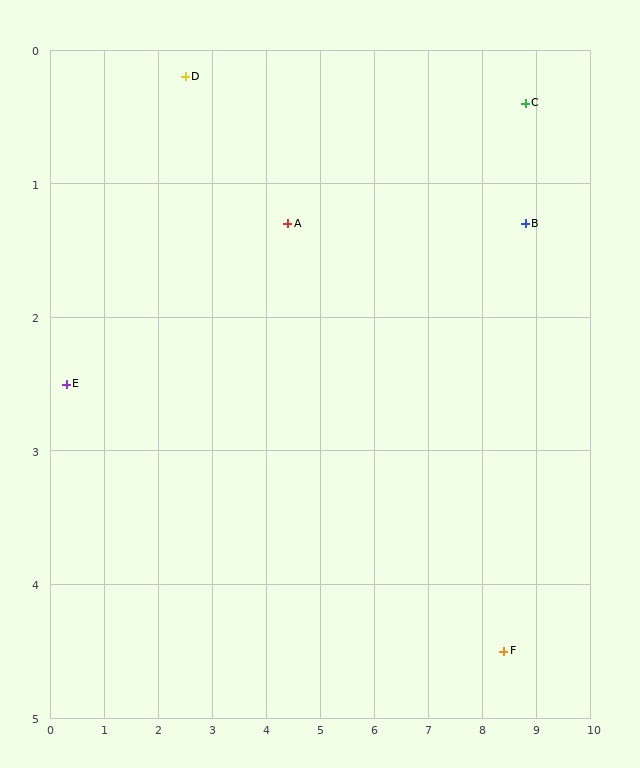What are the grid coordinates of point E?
Point E is at approximately (0.3, 2.5).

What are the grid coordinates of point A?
Point A is at approximately (4.4, 1.3).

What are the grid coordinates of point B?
Point B is at approximately (8.8, 1.3).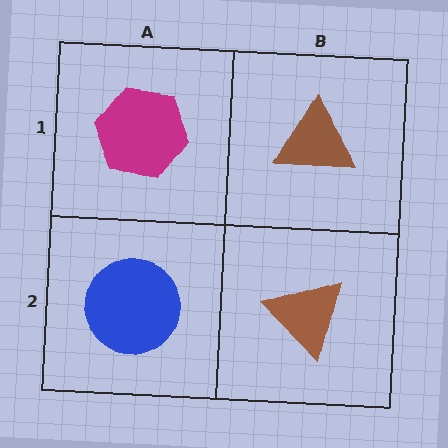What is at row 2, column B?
A brown triangle.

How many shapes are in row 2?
2 shapes.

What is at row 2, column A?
A blue circle.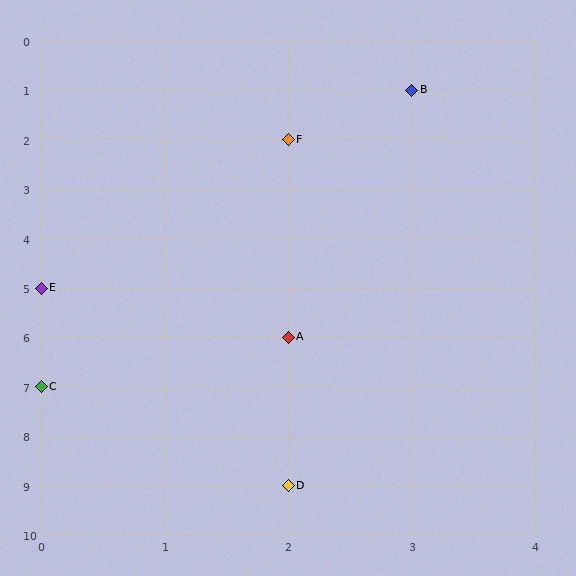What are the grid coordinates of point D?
Point D is at grid coordinates (2, 9).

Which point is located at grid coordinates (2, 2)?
Point F is at (2, 2).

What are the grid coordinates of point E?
Point E is at grid coordinates (0, 5).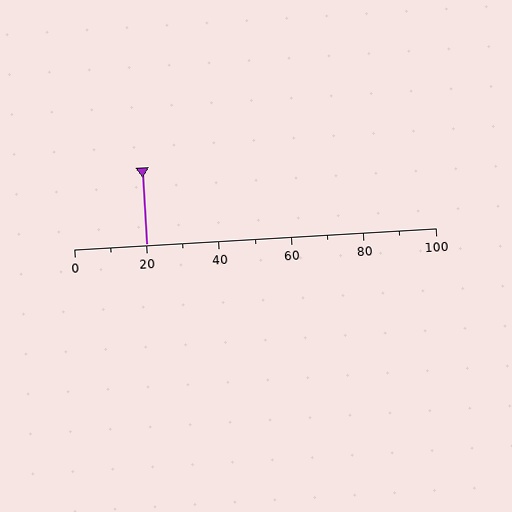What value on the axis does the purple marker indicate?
The marker indicates approximately 20.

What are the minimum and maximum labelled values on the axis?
The axis runs from 0 to 100.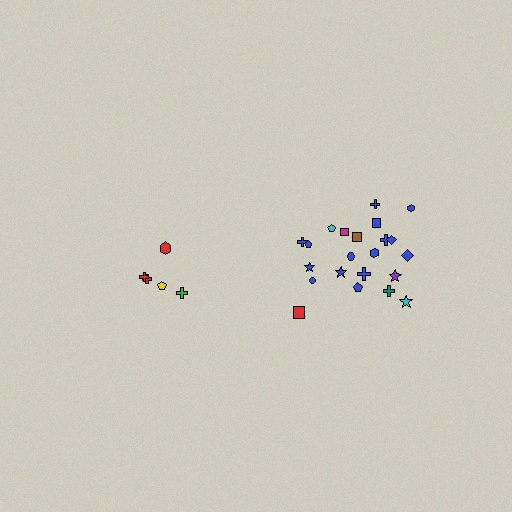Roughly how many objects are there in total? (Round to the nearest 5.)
Roughly 25 objects in total.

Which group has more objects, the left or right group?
The right group.